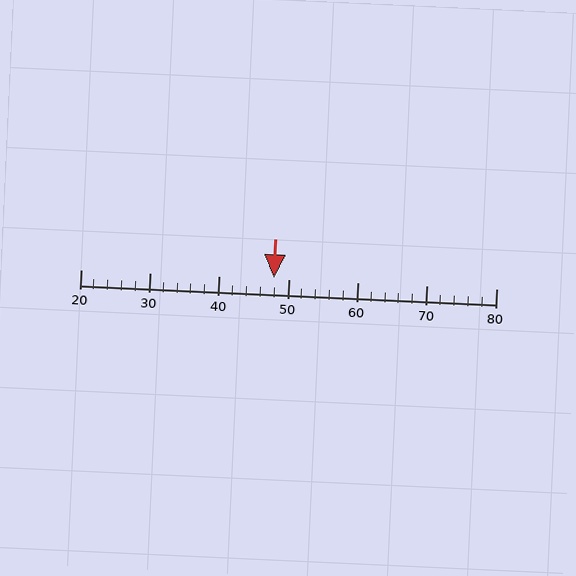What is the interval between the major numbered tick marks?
The major tick marks are spaced 10 units apart.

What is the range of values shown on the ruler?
The ruler shows values from 20 to 80.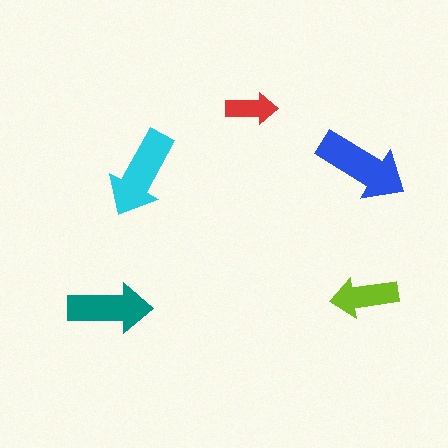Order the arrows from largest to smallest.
the blue one, the cyan one, the teal one, the lime one, the red one.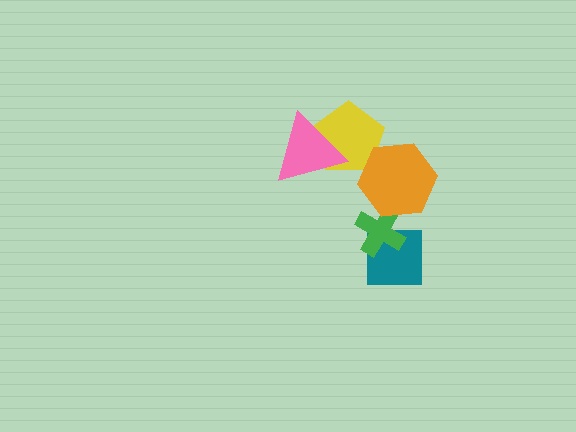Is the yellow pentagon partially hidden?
Yes, it is partially covered by another shape.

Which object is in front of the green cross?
The orange hexagon is in front of the green cross.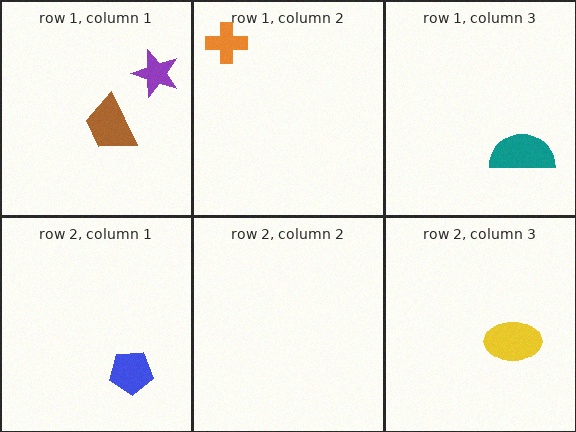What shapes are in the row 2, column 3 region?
The yellow ellipse.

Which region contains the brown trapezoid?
The row 1, column 1 region.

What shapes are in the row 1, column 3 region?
The teal semicircle.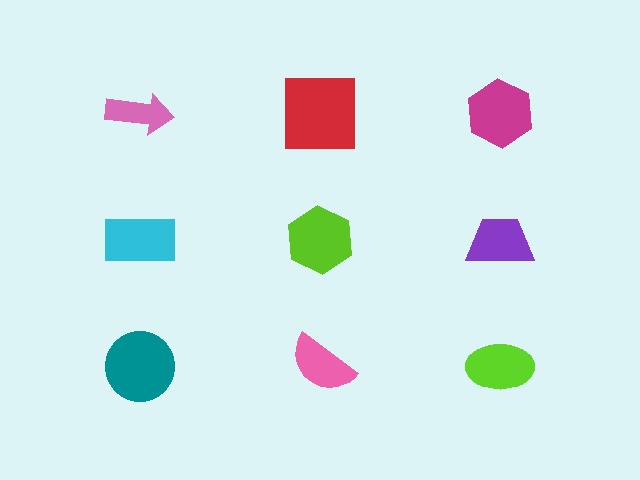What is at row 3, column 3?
A lime ellipse.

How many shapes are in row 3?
3 shapes.